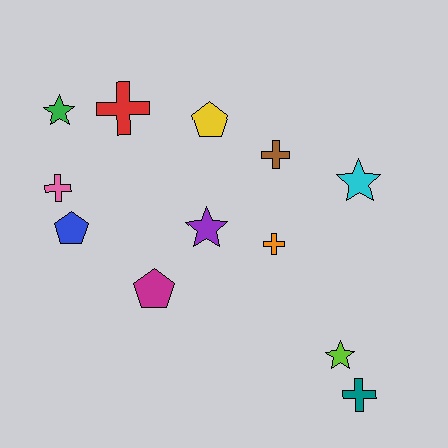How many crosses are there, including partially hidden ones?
There are 5 crosses.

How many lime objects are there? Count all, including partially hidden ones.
There is 1 lime object.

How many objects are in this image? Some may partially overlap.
There are 12 objects.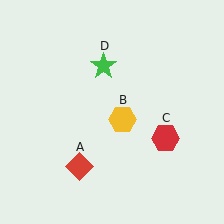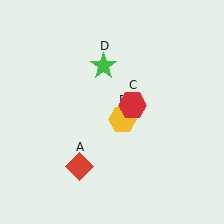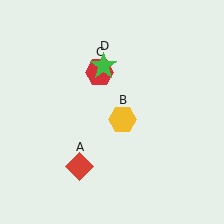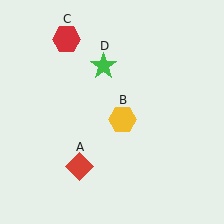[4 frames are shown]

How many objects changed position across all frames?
1 object changed position: red hexagon (object C).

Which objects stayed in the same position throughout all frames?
Red diamond (object A) and yellow hexagon (object B) and green star (object D) remained stationary.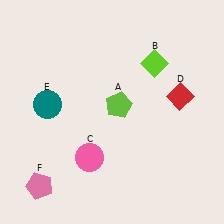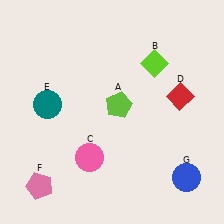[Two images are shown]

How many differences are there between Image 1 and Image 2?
There is 1 difference between the two images.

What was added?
A blue circle (G) was added in Image 2.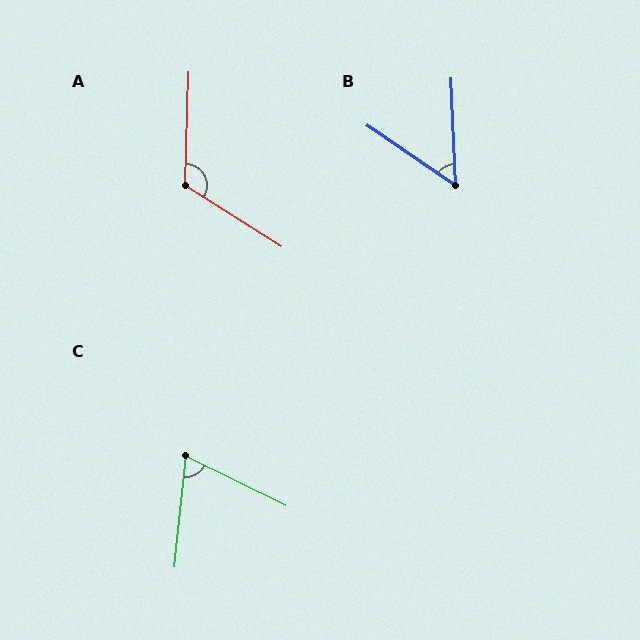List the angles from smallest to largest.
B (53°), C (70°), A (121°).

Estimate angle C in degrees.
Approximately 70 degrees.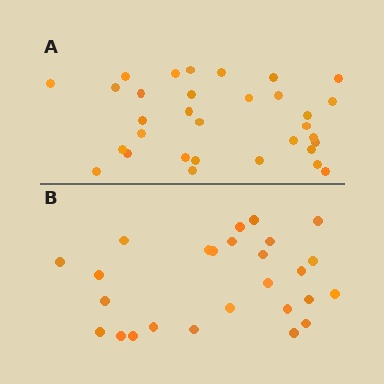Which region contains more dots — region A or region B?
Region A (the top region) has more dots.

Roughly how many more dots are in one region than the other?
Region A has about 6 more dots than region B.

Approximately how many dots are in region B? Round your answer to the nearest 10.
About 30 dots. (The exact count is 26, which rounds to 30.)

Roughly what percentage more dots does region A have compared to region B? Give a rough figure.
About 25% more.